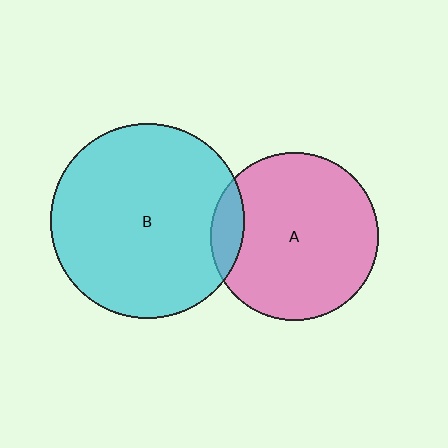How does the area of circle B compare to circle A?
Approximately 1.3 times.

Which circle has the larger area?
Circle B (cyan).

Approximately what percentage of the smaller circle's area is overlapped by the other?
Approximately 10%.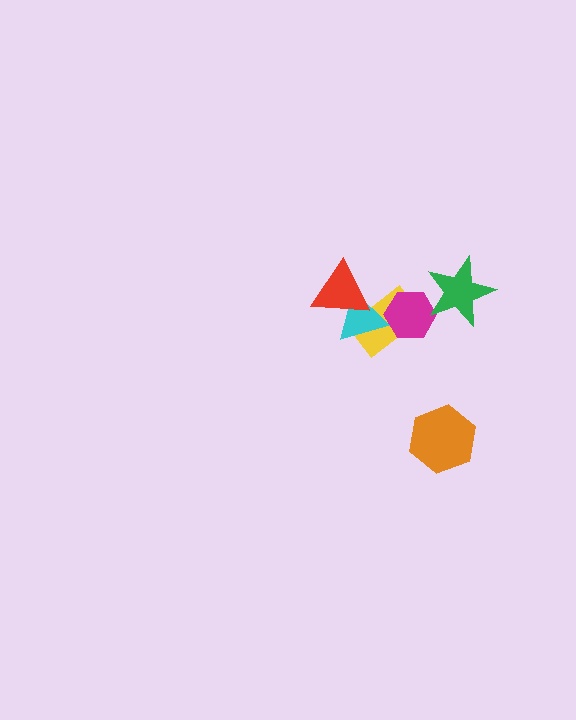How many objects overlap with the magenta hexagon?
3 objects overlap with the magenta hexagon.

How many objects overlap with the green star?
1 object overlaps with the green star.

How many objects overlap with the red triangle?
2 objects overlap with the red triangle.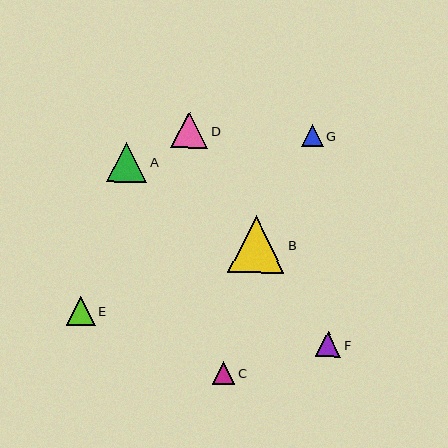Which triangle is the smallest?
Triangle G is the smallest with a size of approximately 21 pixels.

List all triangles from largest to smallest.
From largest to smallest: B, A, D, E, F, C, G.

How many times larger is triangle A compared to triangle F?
Triangle A is approximately 1.6 times the size of triangle F.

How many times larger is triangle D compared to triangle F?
Triangle D is approximately 1.5 times the size of triangle F.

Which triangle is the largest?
Triangle B is the largest with a size of approximately 56 pixels.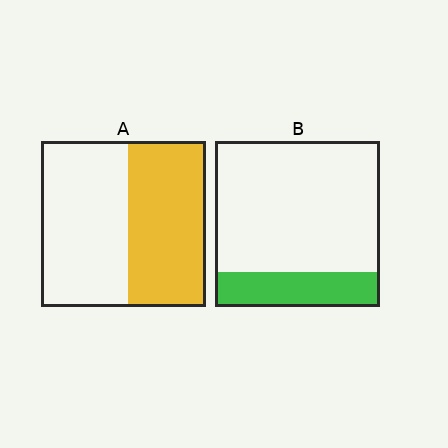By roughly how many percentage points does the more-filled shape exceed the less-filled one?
By roughly 25 percentage points (A over B).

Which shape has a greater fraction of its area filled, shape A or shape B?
Shape A.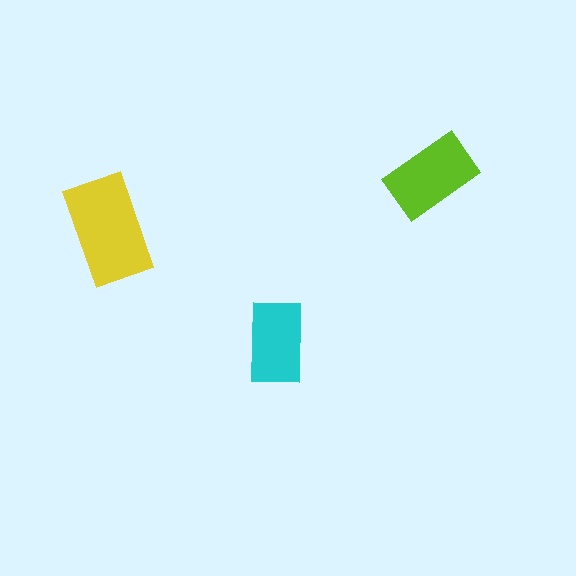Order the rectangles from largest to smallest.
the yellow one, the lime one, the cyan one.